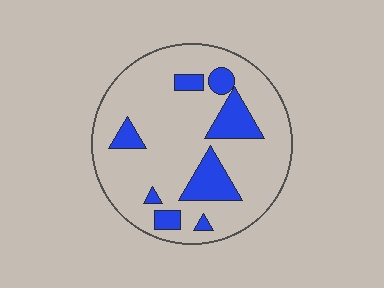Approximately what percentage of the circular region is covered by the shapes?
Approximately 20%.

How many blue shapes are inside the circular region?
8.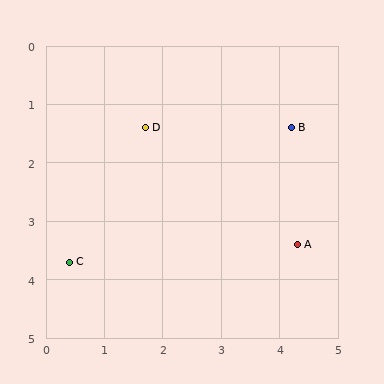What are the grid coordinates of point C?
Point C is at approximately (0.4, 3.7).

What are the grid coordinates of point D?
Point D is at approximately (1.7, 1.4).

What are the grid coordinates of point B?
Point B is at approximately (4.2, 1.4).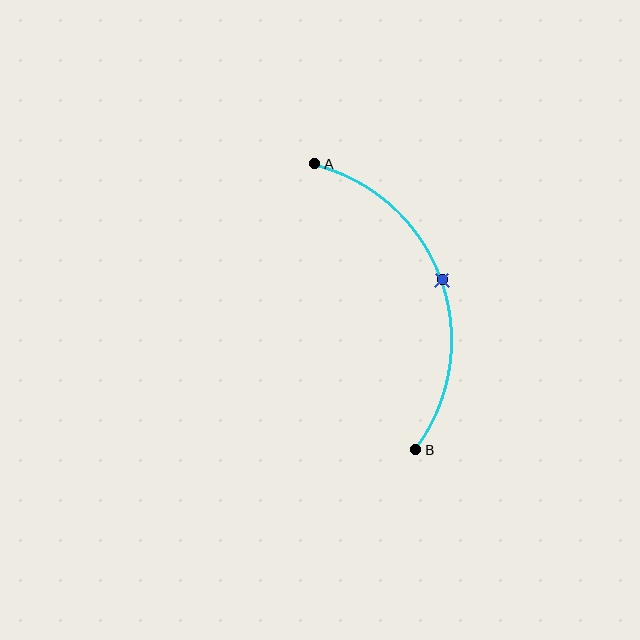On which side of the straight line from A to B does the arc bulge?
The arc bulges to the right of the straight line connecting A and B.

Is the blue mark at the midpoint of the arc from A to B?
Yes. The blue mark lies on the arc at equal arc-length from both A and B — it is the arc midpoint.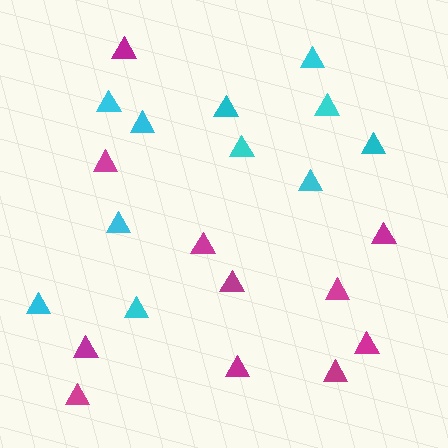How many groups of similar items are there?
There are 2 groups: one group of cyan triangles (11) and one group of magenta triangles (11).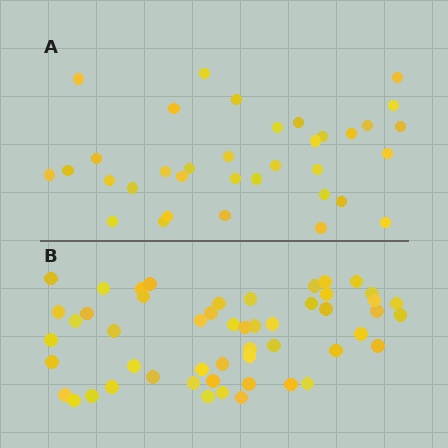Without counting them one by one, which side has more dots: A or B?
Region B (the bottom region) has more dots.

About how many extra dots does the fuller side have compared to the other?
Region B has approximately 15 more dots than region A.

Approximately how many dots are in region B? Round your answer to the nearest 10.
About 50 dots. (The exact count is 52, which rounds to 50.)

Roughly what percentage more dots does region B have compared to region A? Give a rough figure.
About 50% more.